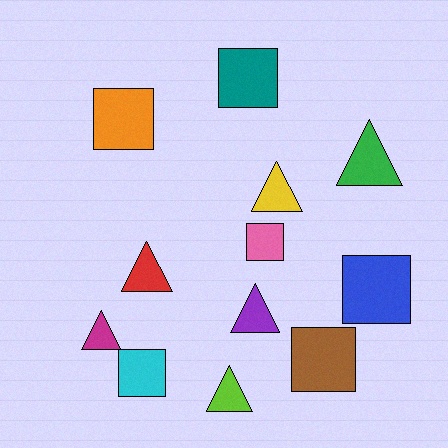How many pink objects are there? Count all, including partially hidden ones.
There is 1 pink object.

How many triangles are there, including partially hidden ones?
There are 6 triangles.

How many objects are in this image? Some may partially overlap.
There are 12 objects.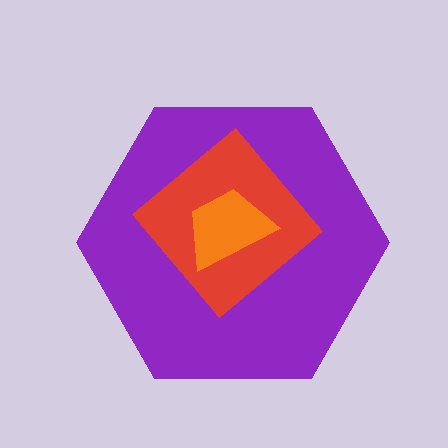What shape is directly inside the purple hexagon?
The red diamond.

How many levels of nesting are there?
3.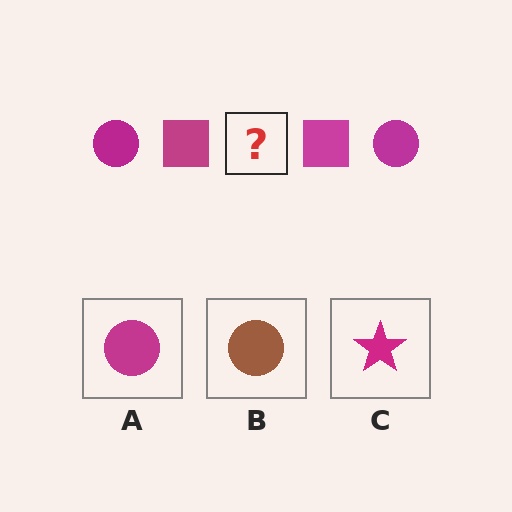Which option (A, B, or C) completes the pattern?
A.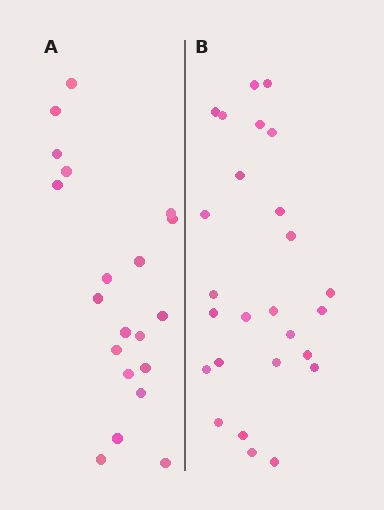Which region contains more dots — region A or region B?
Region B (the right region) has more dots.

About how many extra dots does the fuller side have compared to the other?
Region B has about 6 more dots than region A.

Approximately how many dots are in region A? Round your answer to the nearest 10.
About 20 dots.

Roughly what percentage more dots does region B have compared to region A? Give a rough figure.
About 30% more.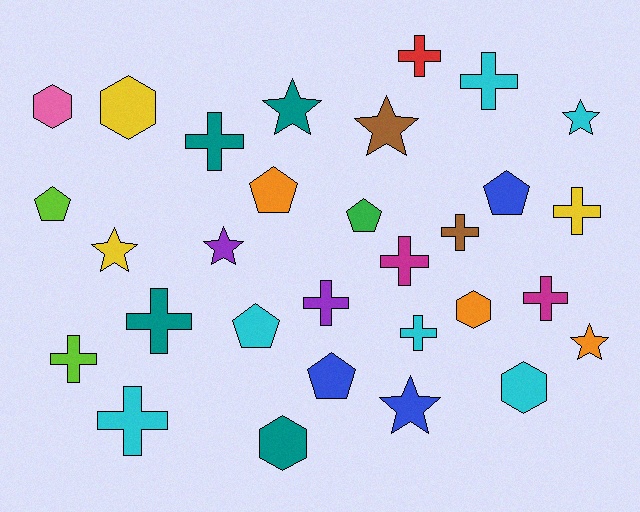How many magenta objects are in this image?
There are 2 magenta objects.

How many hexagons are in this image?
There are 5 hexagons.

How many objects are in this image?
There are 30 objects.